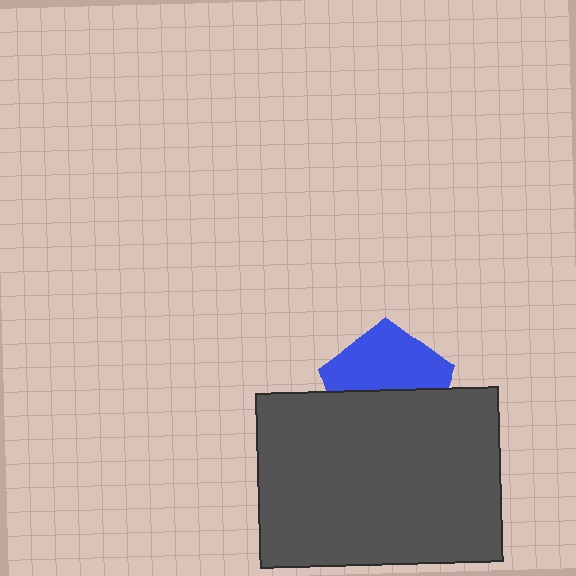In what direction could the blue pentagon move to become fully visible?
The blue pentagon could move up. That would shift it out from behind the dark gray rectangle entirely.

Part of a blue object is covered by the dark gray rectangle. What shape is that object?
It is a pentagon.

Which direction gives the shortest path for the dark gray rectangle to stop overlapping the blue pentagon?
Moving down gives the shortest separation.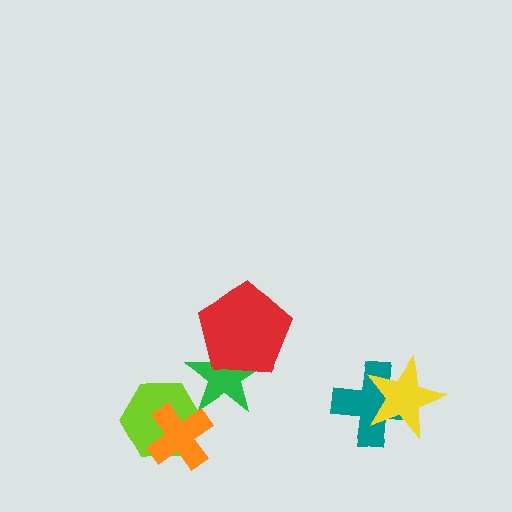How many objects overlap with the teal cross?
1 object overlaps with the teal cross.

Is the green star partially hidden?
Yes, it is partially covered by another shape.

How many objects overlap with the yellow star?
1 object overlaps with the yellow star.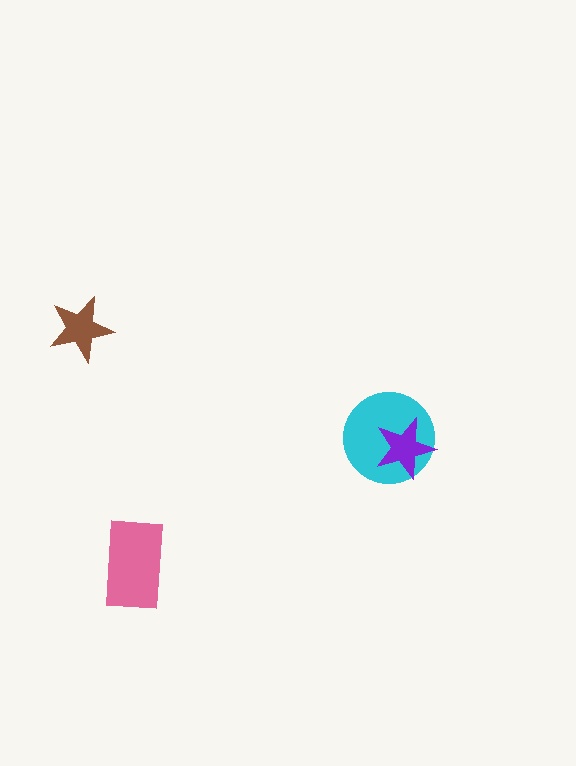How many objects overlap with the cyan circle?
1 object overlaps with the cyan circle.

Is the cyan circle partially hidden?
Yes, it is partially covered by another shape.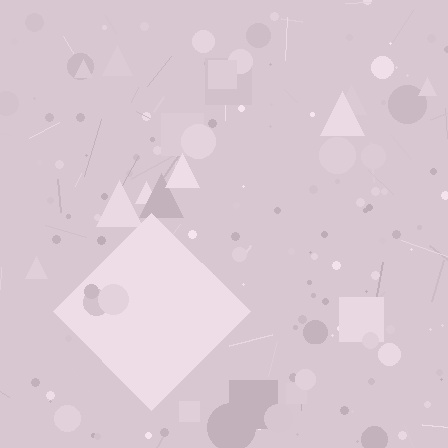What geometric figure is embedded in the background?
A diamond is embedded in the background.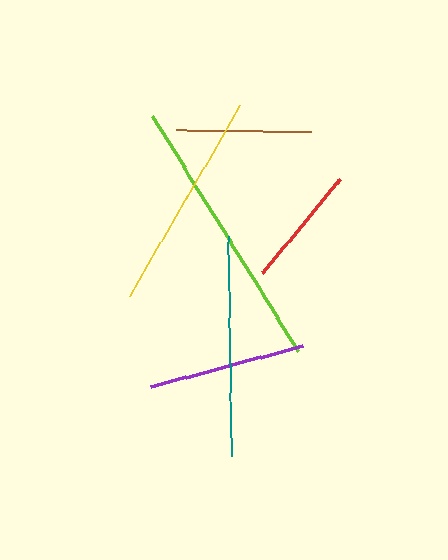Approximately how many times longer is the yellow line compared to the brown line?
The yellow line is approximately 1.6 times the length of the brown line.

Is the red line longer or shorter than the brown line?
The brown line is longer than the red line.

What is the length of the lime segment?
The lime segment is approximately 277 pixels long.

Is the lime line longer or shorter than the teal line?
The lime line is longer than the teal line.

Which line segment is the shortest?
The red line is the shortest at approximately 123 pixels.